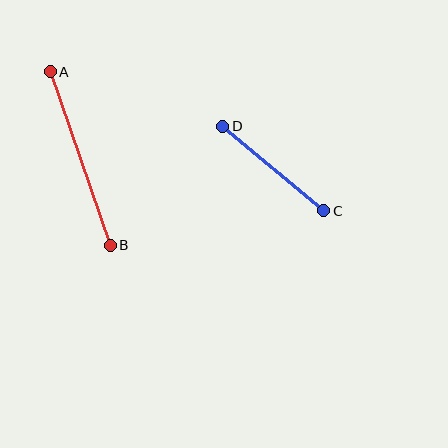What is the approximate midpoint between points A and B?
The midpoint is at approximately (80, 158) pixels.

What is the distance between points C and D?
The distance is approximately 132 pixels.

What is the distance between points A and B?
The distance is approximately 184 pixels.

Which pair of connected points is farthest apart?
Points A and B are farthest apart.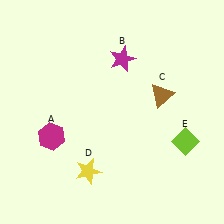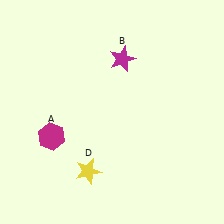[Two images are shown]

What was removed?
The lime diamond (E), the brown triangle (C) were removed in Image 2.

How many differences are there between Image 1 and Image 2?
There are 2 differences between the two images.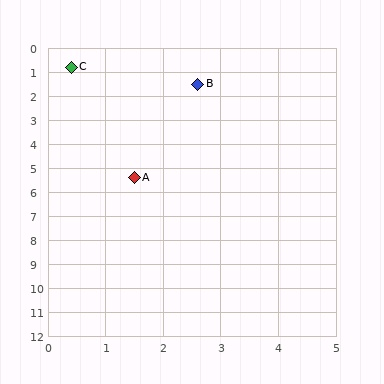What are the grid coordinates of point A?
Point A is at approximately (1.5, 5.4).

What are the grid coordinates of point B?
Point B is at approximately (2.6, 1.5).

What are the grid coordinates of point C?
Point C is at approximately (0.4, 0.8).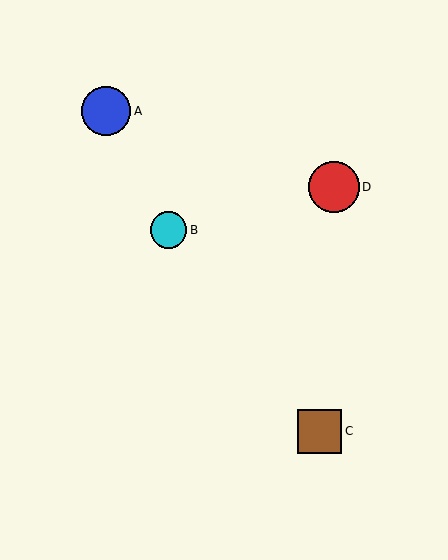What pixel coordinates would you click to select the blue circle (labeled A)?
Click at (106, 111) to select the blue circle A.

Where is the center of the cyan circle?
The center of the cyan circle is at (169, 230).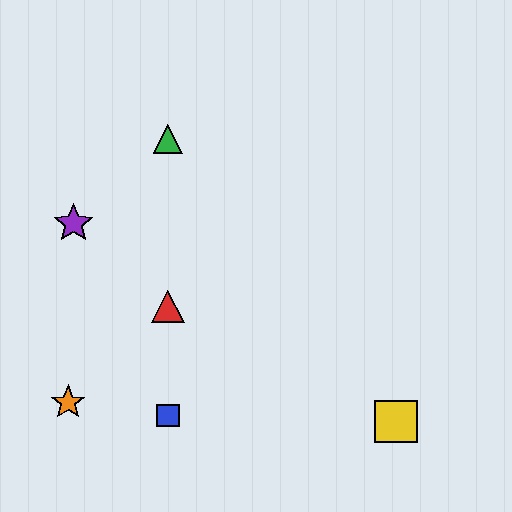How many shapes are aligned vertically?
3 shapes (the red triangle, the blue square, the green triangle) are aligned vertically.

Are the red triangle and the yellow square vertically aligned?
No, the red triangle is at x≈168 and the yellow square is at x≈396.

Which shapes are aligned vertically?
The red triangle, the blue square, the green triangle are aligned vertically.